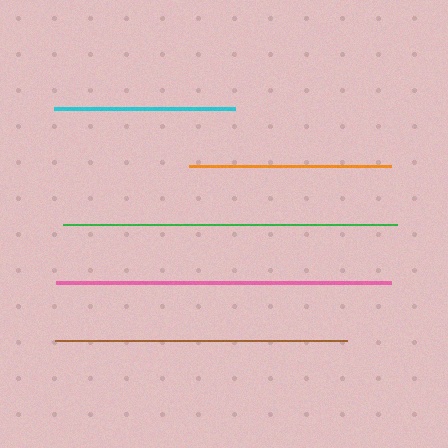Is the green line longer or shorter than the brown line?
The green line is longer than the brown line.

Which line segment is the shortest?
The cyan line is the shortest at approximately 181 pixels.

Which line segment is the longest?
The pink line is the longest at approximately 336 pixels.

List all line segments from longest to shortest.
From longest to shortest: pink, green, brown, orange, cyan.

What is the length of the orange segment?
The orange segment is approximately 202 pixels long.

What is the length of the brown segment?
The brown segment is approximately 292 pixels long.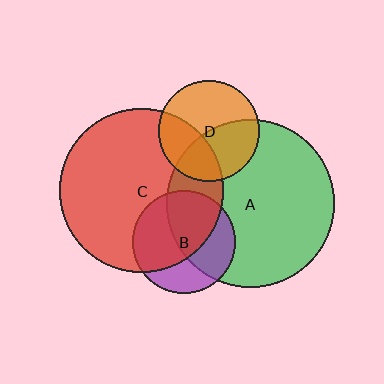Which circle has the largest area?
Circle A (green).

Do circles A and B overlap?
Yes.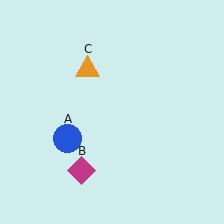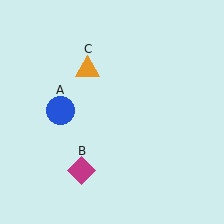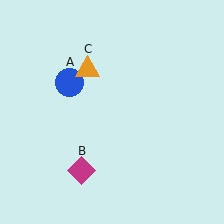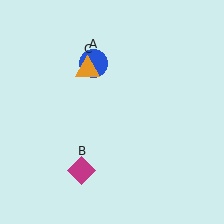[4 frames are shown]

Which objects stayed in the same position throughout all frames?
Magenta diamond (object B) and orange triangle (object C) remained stationary.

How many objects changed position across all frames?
1 object changed position: blue circle (object A).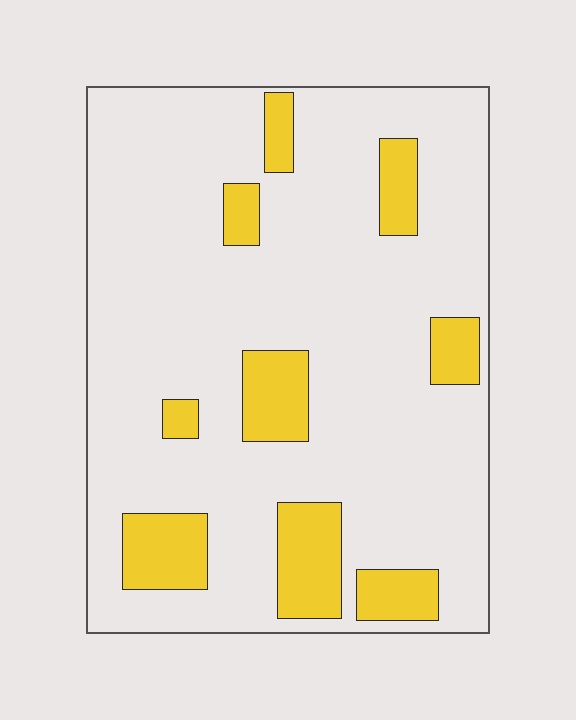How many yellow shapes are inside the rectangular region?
9.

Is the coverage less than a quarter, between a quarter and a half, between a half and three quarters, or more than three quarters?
Less than a quarter.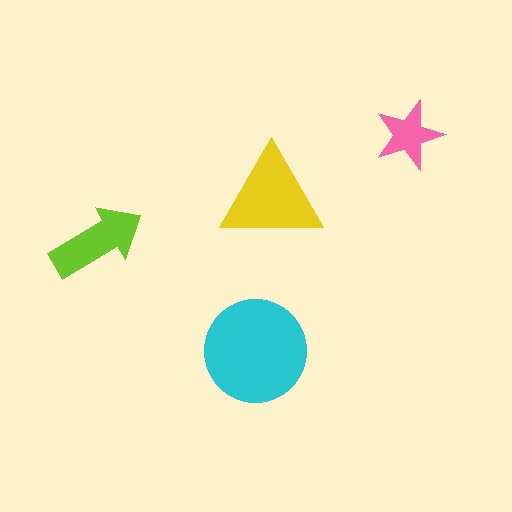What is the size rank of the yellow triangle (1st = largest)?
2nd.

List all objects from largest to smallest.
The cyan circle, the yellow triangle, the lime arrow, the pink star.